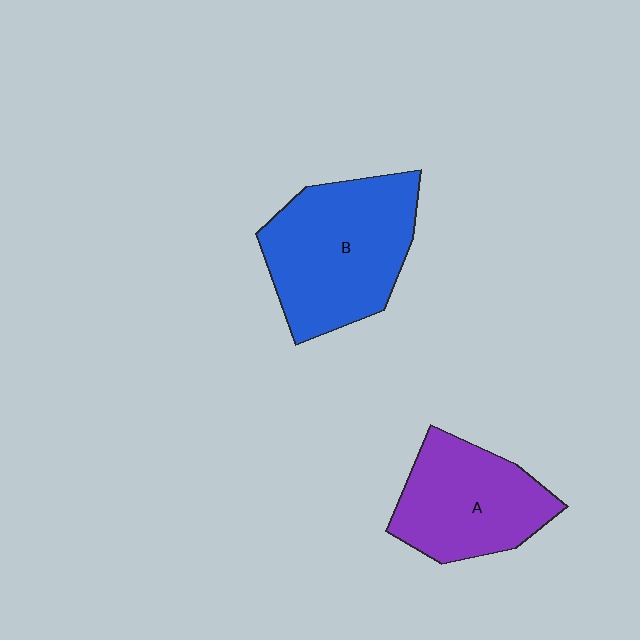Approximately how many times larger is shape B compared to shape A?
Approximately 1.3 times.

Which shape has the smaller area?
Shape A (purple).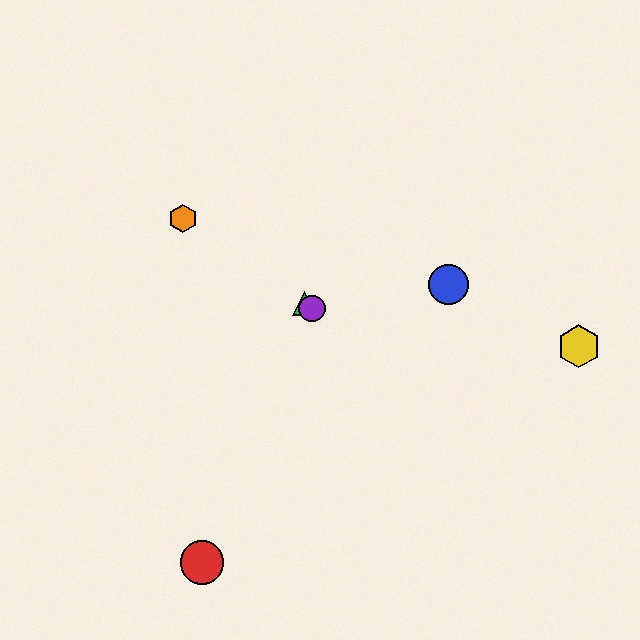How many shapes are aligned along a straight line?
3 shapes (the green triangle, the purple circle, the orange hexagon) are aligned along a straight line.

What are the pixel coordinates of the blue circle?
The blue circle is at (448, 284).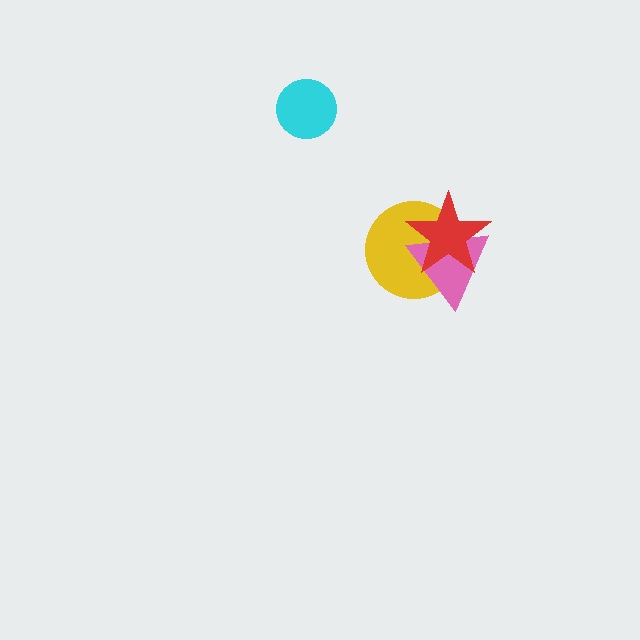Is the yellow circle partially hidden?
Yes, it is partially covered by another shape.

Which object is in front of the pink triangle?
The red star is in front of the pink triangle.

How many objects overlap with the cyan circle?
0 objects overlap with the cyan circle.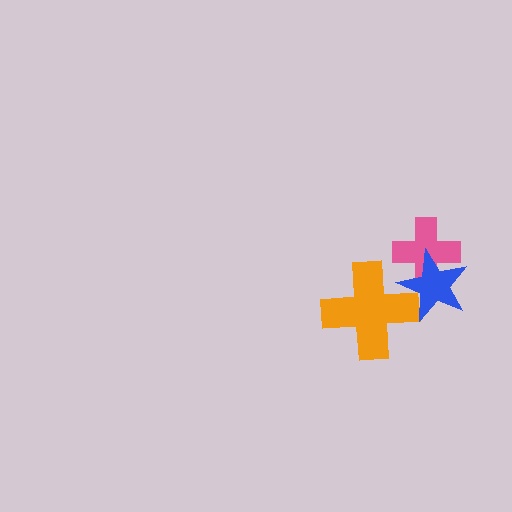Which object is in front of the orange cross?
The blue star is in front of the orange cross.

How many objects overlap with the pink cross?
1 object overlaps with the pink cross.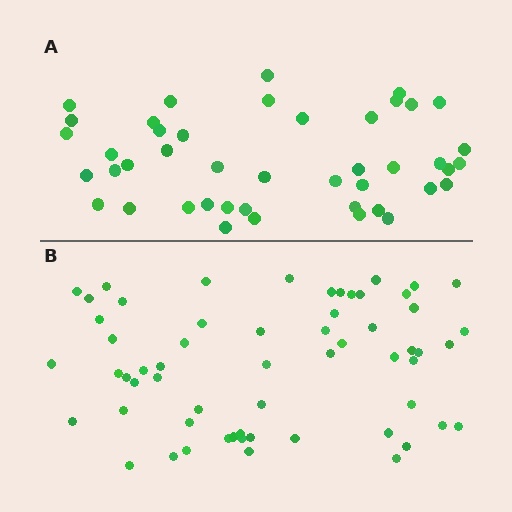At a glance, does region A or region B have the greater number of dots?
Region B (the bottom region) has more dots.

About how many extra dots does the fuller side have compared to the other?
Region B has approximately 15 more dots than region A.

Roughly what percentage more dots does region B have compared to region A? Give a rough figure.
About 35% more.